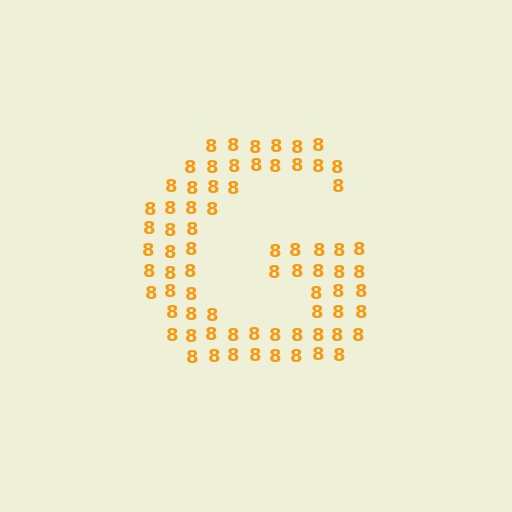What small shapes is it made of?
It is made of small digit 8's.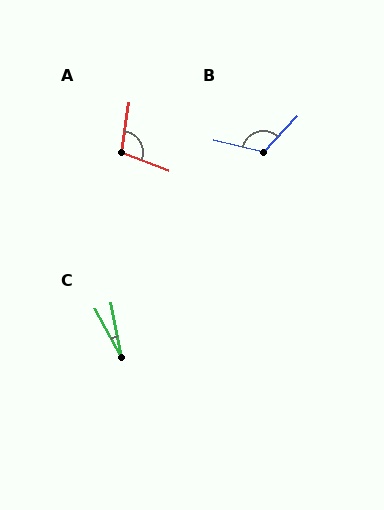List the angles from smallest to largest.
C (18°), A (102°), B (120°).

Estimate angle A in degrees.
Approximately 102 degrees.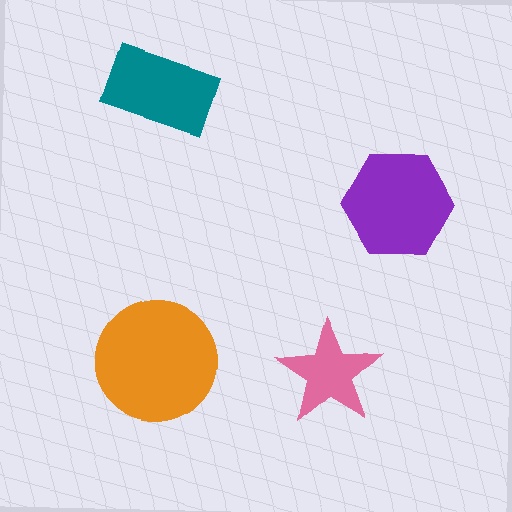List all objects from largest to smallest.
The orange circle, the purple hexagon, the teal rectangle, the pink star.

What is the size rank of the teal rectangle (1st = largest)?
3rd.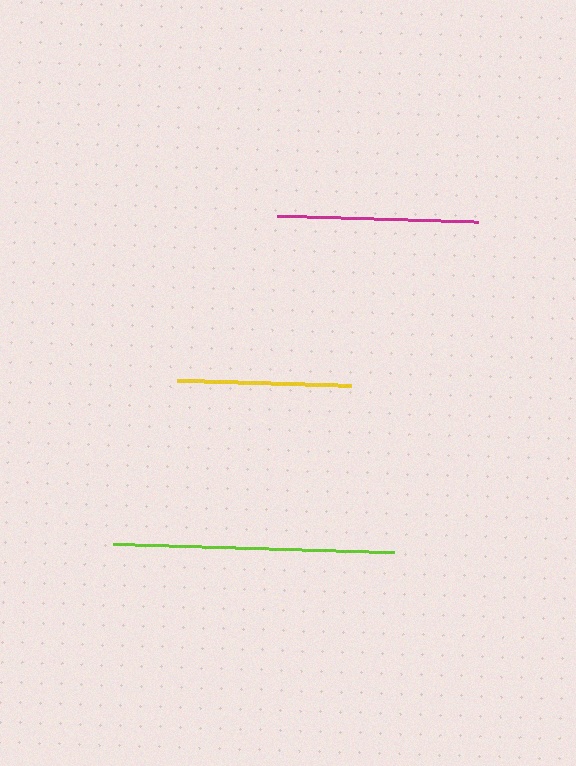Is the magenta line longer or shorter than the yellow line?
The magenta line is longer than the yellow line.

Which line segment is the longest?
The lime line is the longest at approximately 281 pixels.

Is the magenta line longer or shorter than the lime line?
The lime line is longer than the magenta line.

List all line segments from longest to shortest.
From longest to shortest: lime, magenta, yellow.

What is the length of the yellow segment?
The yellow segment is approximately 175 pixels long.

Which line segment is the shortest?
The yellow line is the shortest at approximately 175 pixels.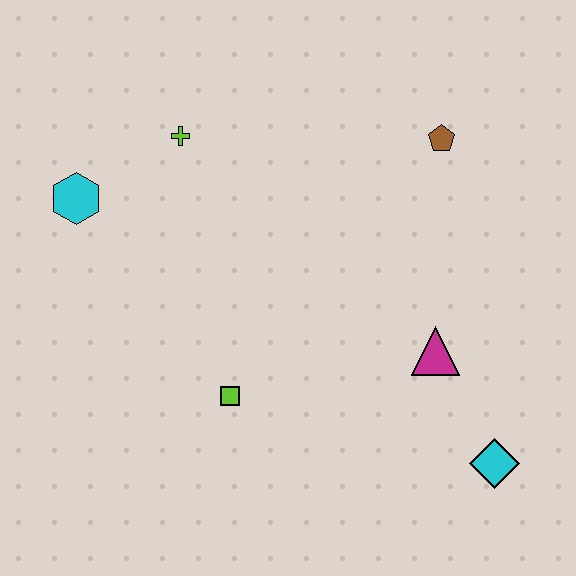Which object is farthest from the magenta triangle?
The cyan hexagon is farthest from the magenta triangle.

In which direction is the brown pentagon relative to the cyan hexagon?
The brown pentagon is to the right of the cyan hexagon.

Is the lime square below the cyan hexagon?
Yes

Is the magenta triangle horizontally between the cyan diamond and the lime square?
Yes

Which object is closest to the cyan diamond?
The magenta triangle is closest to the cyan diamond.